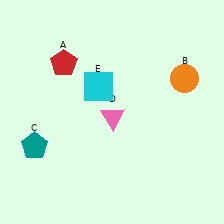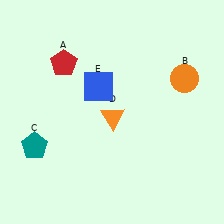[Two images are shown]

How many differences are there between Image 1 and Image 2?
There are 2 differences between the two images.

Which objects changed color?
D changed from pink to orange. E changed from cyan to blue.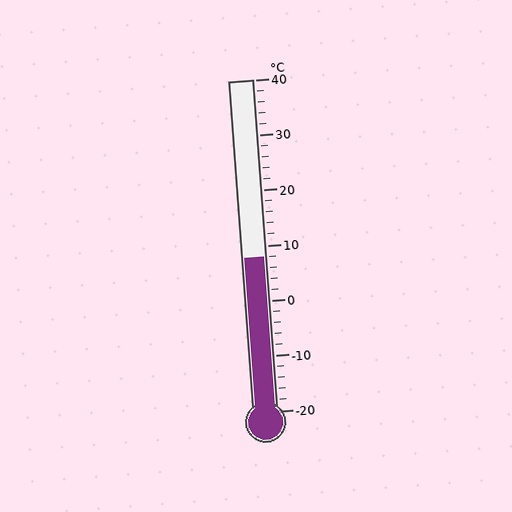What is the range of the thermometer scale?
The thermometer scale ranges from -20°C to 40°C.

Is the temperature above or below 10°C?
The temperature is below 10°C.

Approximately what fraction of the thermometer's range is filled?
The thermometer is filled to approximately 45% of its range.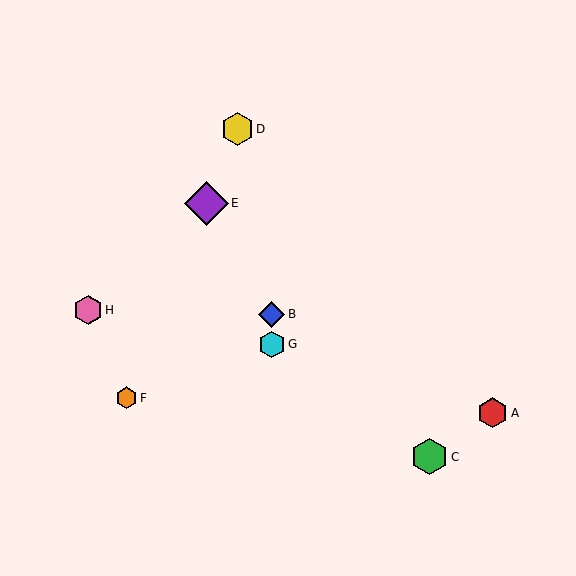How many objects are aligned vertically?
2 objects (B, G) are aligned vertically.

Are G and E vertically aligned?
No, G is at x≈272 and E is at x≈207.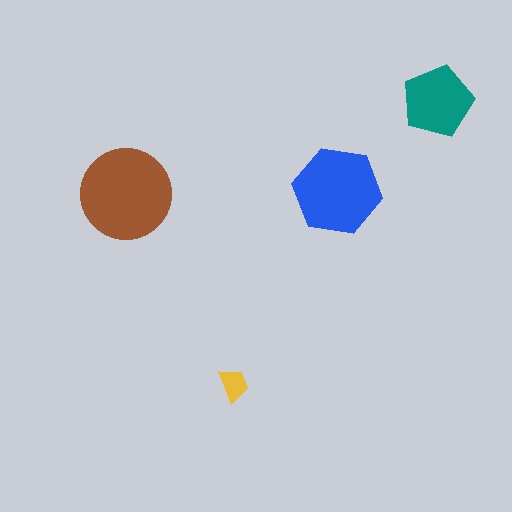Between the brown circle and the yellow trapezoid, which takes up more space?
The brown circle.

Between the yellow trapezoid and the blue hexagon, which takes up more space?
The blue hexagon.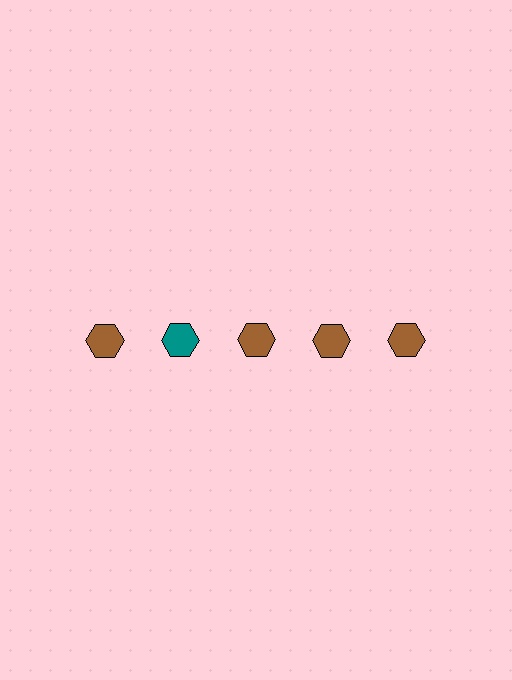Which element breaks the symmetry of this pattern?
The teal hexagon in the top row, second from left column breaks the symmetry. All other shapes are brown hexagons.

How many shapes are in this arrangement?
There are 5 shapes arranged in a grid pattern.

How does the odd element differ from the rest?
It has a different color: teal instead of brown.